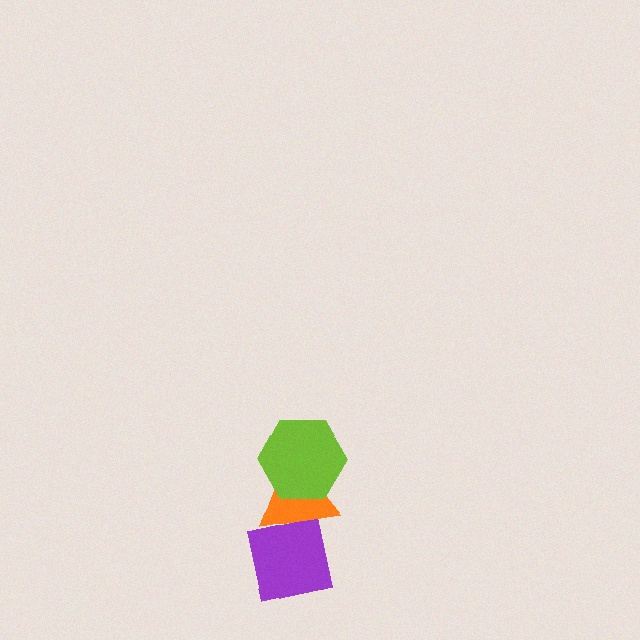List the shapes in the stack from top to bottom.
From top to bottom: the lime hexagon, the orange triangle, the purple square.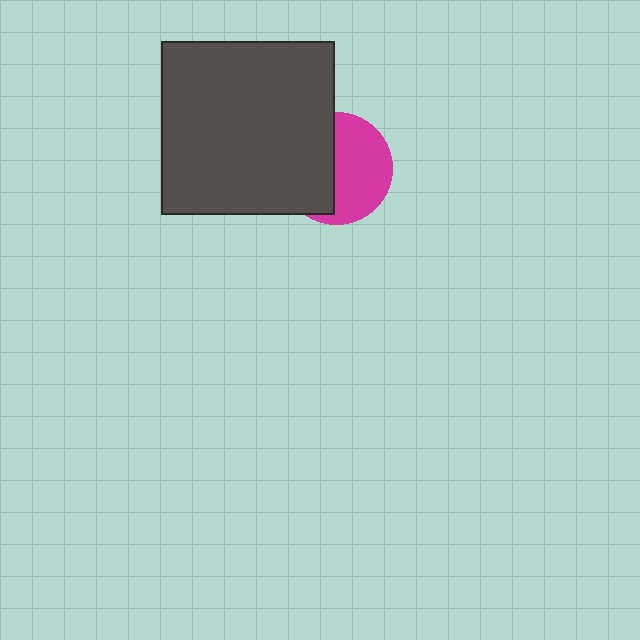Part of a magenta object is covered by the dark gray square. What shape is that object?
It is a circle.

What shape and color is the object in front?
The object in front is a dark gray square.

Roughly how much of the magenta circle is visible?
About half of it is visible (roughly 53%).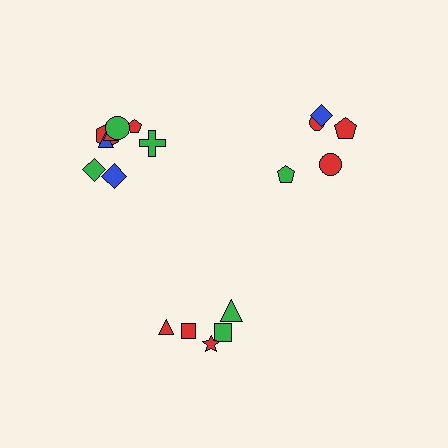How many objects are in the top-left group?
There are 8 objects.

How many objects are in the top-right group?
There are 5 objects.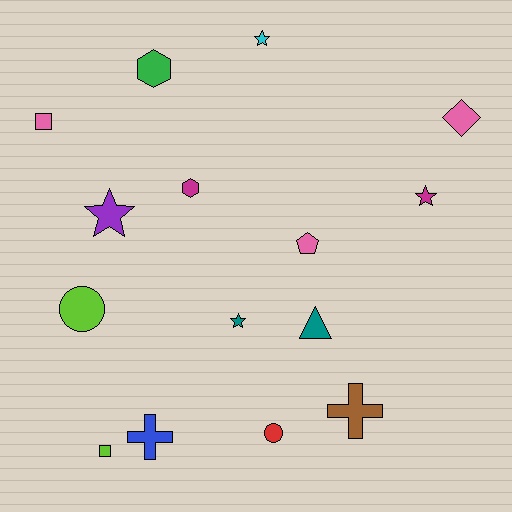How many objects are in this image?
There are 15 objects.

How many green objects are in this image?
There is 1 green object.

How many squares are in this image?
There are 2 squares.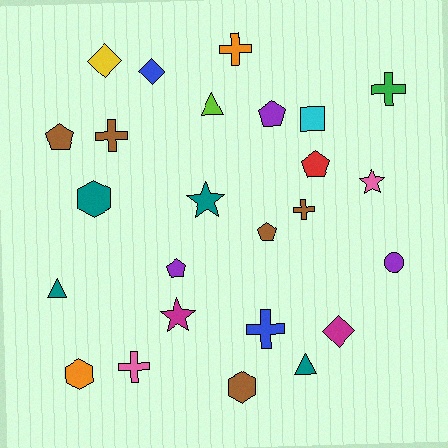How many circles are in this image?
There is 1 circle.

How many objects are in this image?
There are 25 objects.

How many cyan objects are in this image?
There is 1 cyan object.